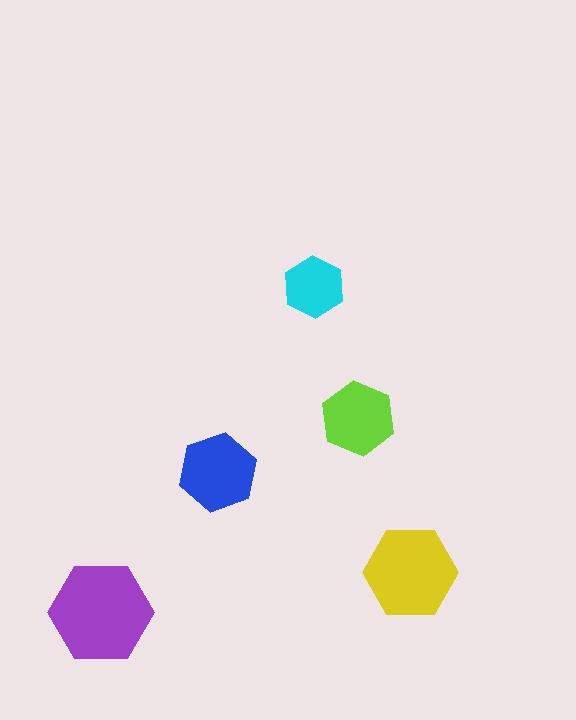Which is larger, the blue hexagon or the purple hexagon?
The purple one.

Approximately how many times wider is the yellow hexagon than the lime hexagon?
About 1.5 times wider.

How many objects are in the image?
There are 5 objects in the image.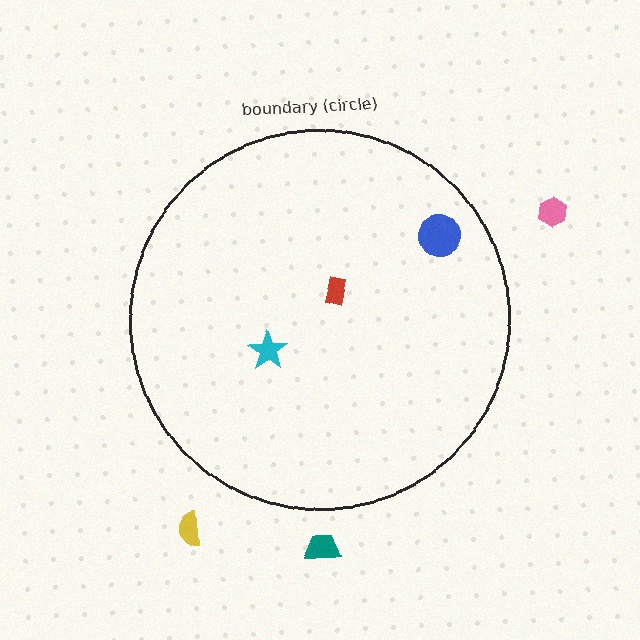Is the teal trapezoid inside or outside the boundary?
Outside.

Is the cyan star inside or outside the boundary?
Inside.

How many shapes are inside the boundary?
3 inside, 3 outside.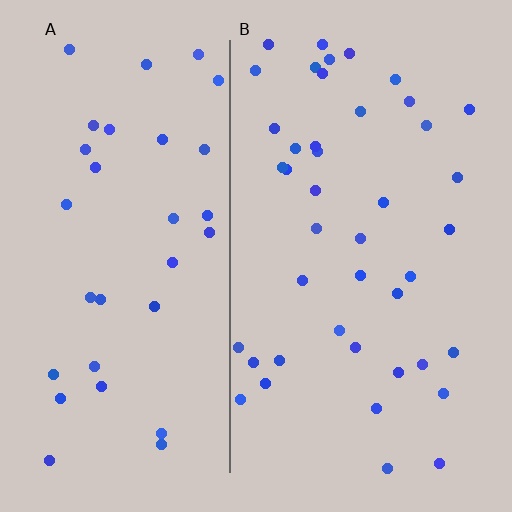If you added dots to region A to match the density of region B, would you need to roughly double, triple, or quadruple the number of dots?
Approximately double.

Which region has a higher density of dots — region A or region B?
B (the right).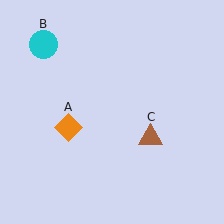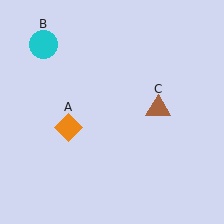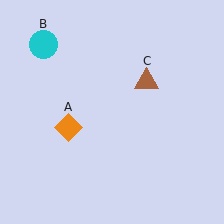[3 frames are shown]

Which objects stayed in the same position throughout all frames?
Orange diamond (object A) and cyan circle (object B) remained stationary.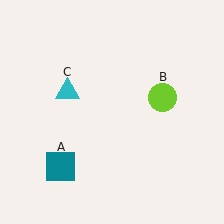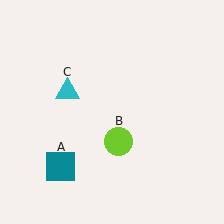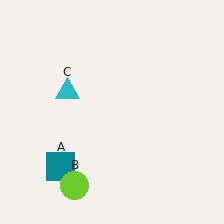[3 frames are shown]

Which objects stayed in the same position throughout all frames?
Teal square (object A) and cyan triangle (object C) remained stationary.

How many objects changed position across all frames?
1 object changed position: lime circle (object B).